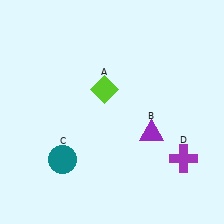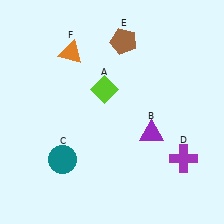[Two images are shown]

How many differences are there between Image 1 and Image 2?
There are 2 differences between the two images.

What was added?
A brown pentagon (E), an orange triangle (F) were added in Image 2.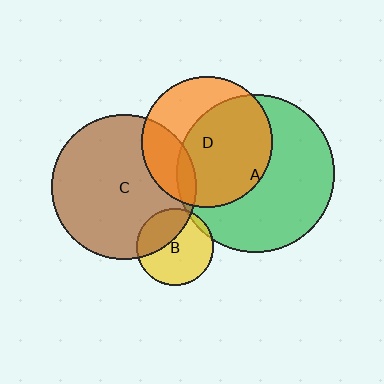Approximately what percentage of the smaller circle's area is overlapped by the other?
Approximately 20%.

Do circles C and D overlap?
Yes.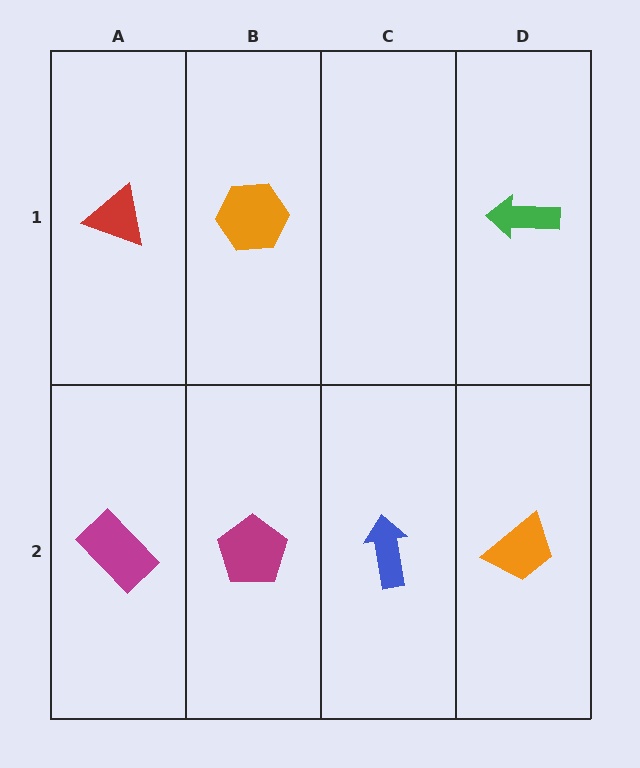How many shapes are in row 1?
3 shapes.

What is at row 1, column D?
A green arrow.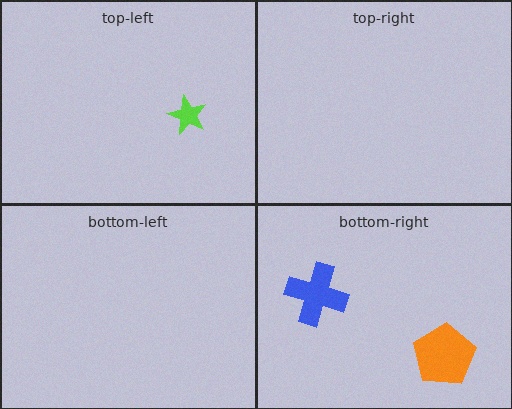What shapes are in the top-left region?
The lime star.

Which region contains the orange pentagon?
The bottom-right region.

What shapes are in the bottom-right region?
The orange pentagon, the blue cross.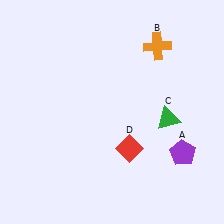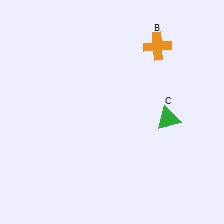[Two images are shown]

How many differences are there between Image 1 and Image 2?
There are 2 differences between the two images.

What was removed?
The purple pentagon (A), the red diamond (D) were removed in Image 2.